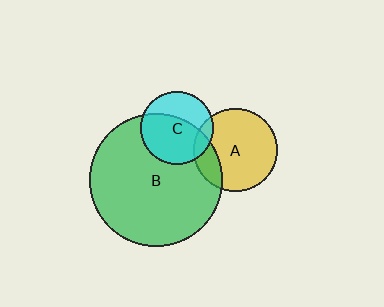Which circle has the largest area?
Circle B (green).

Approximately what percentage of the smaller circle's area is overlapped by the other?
Approximately 10%.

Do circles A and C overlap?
Yes.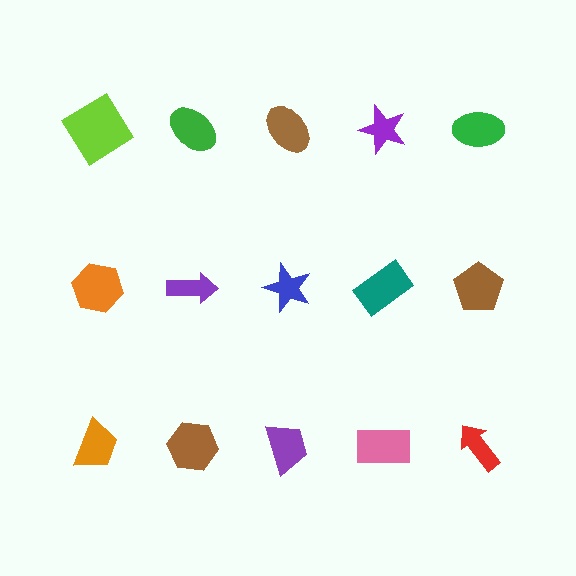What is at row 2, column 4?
A teal rectangle.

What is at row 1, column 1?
A lime diamond.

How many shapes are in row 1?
5 shapes.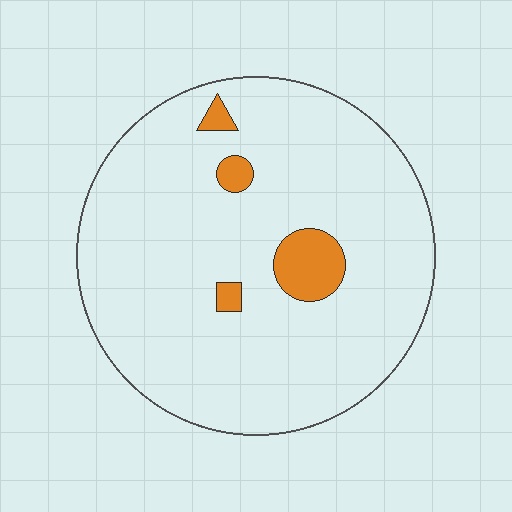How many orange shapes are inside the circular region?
4.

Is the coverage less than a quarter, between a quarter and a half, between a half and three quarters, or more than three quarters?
Less than a quarter.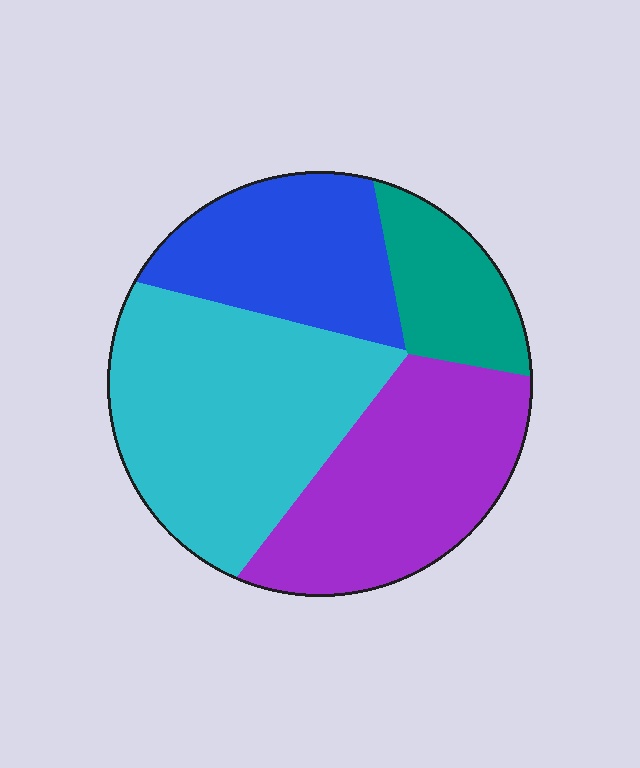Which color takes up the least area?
Teal, at roughly 15%.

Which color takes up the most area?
Cyan, at roughly 35%.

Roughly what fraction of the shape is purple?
Purple covers around 30% of the shape.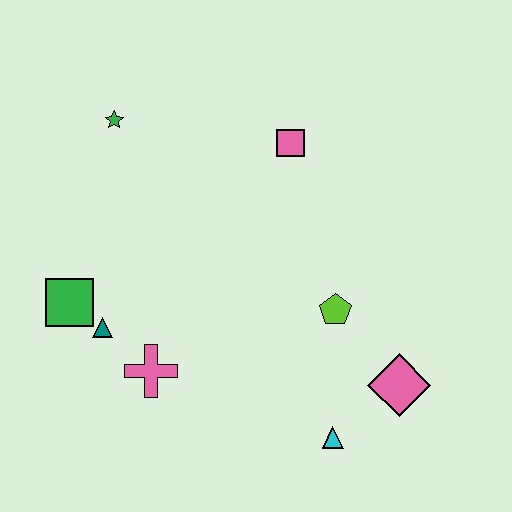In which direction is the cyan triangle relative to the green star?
The cyan triangle is below the green star.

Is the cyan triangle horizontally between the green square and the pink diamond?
Yes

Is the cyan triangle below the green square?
Yes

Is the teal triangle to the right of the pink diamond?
No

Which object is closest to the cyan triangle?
The pink diamond is closest to the cyan triangle.